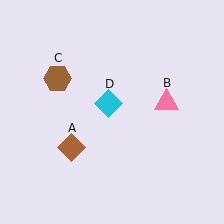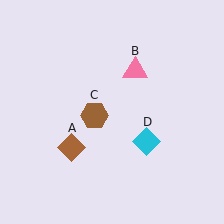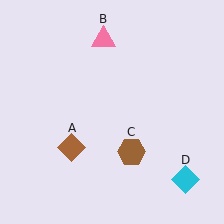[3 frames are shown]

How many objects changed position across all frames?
3 objects changed position: pink triangle (object B), brown hexagon (object C), cyan diamond (object D).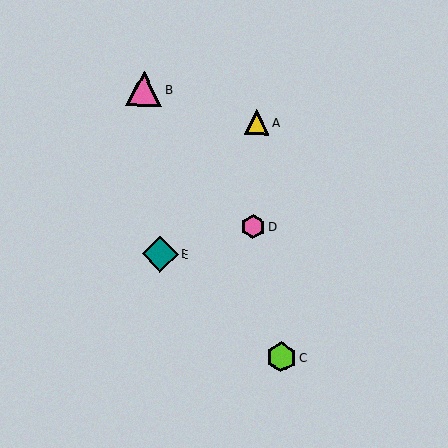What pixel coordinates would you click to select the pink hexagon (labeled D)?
Click at (253, 227) to select the pink hexagon D.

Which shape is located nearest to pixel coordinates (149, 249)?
The teal diamond (labeled E) at (160, 254) is nearest to that location.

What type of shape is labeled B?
Shape B is a pink triangle.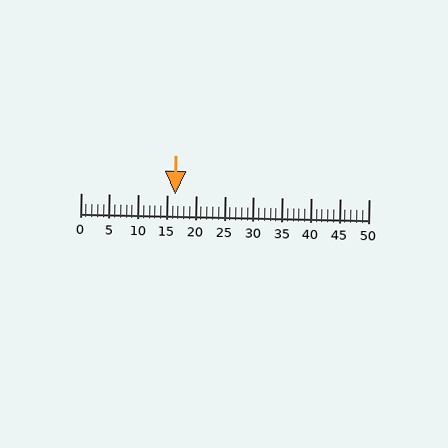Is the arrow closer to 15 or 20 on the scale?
The arrow is closer to 15.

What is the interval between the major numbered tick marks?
The major tick marks are spaced 5 units apart.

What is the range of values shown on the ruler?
The ruler shows values from 0 to 50.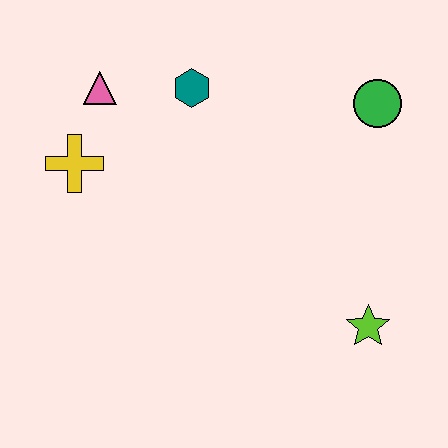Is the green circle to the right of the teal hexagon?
Yes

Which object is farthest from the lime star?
The pink triangle is farthest from the lime star.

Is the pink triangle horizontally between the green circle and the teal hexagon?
No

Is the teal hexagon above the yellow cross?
Yes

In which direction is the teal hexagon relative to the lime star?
The teal hexagon is above the lime star.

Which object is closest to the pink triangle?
The yellow cross is closest to the pink triangle.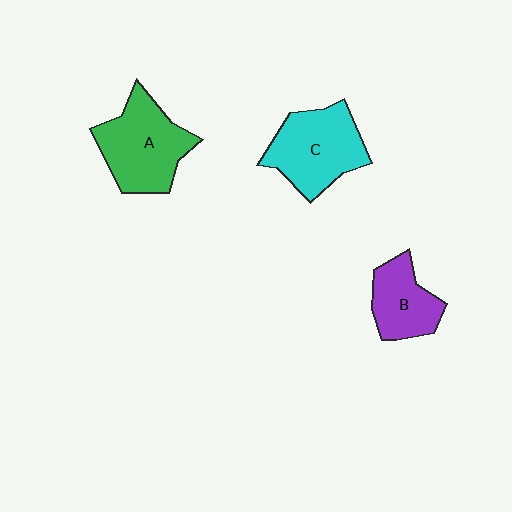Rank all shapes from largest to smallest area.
From largest to smallest: A (green), C (cyan), B (purple).